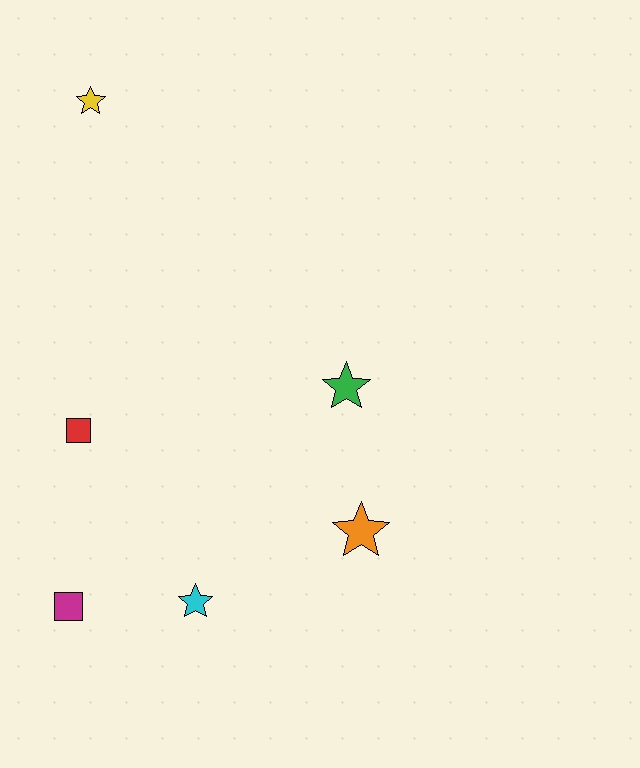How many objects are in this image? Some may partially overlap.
There are 6 objects.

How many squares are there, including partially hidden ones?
There are 2 squares.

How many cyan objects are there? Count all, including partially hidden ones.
There is 1 cyan object.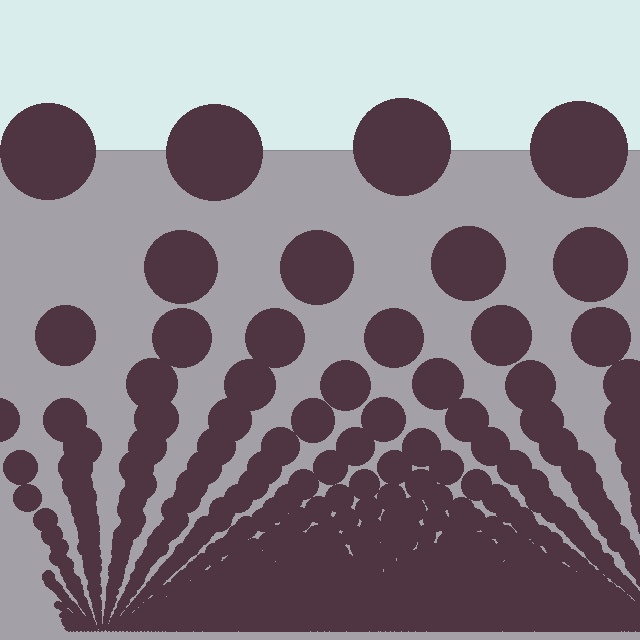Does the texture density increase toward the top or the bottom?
Density increases toward the bottom.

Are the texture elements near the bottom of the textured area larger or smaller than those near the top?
Smaller. The gradient is inverted — elements near the bottom are smaller and denser.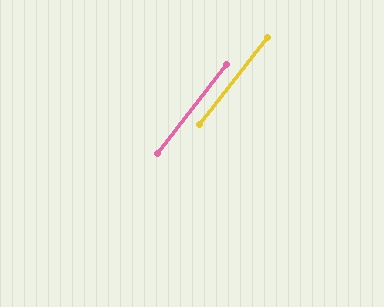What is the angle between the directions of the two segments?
Approximately 0 degrees.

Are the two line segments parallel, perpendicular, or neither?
Parallel — their directions differ by only 0.1°.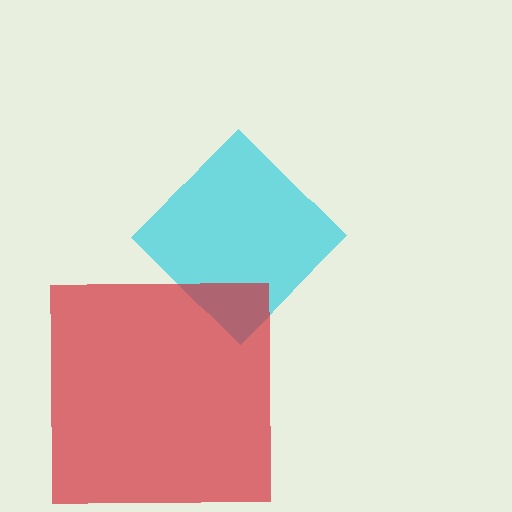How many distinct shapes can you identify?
There are 2 distinct shapes: a cyan diamond, a red square.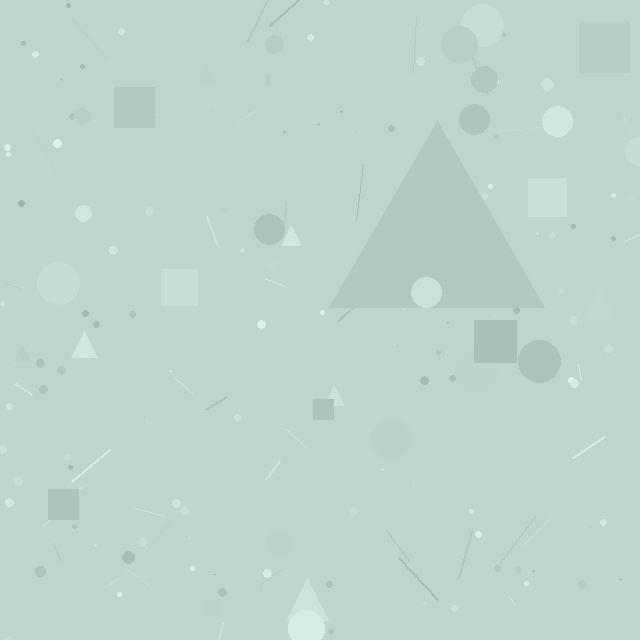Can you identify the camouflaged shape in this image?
The camouflaged shape is a triangle.